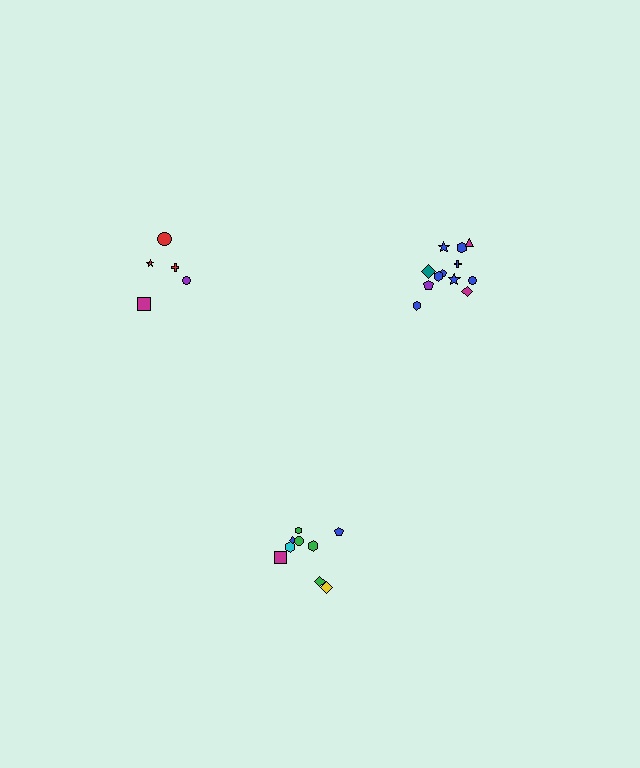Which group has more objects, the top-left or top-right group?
The top-right group.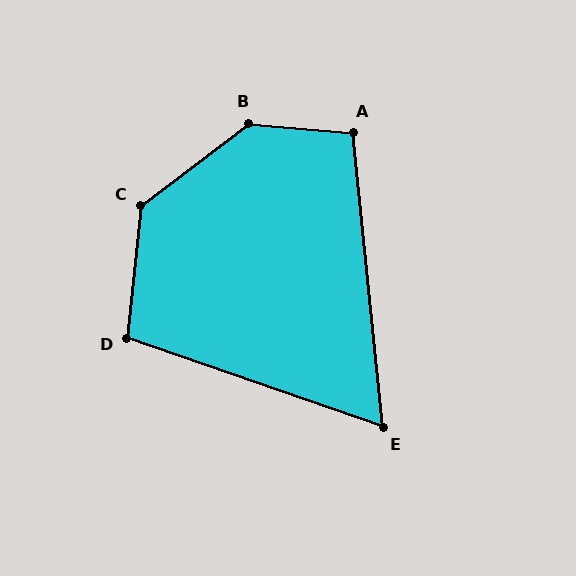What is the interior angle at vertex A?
Approximately 100 degrees (obtuse).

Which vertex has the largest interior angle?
B, at approximately 138 degrees.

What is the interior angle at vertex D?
Approximately 103 degrees (obtuse).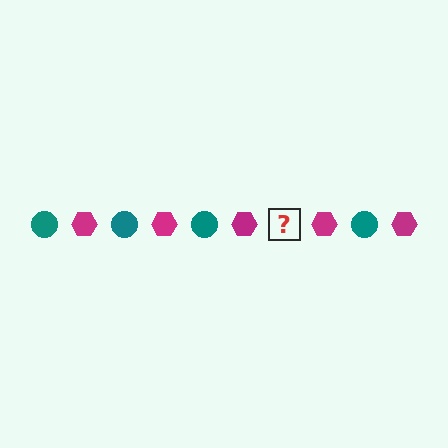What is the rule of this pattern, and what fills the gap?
The rule is that the pattern alternates between teal circle and magenta hexagon. The gap should be filled with a teal circle.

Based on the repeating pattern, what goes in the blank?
The blank should be a teal circle.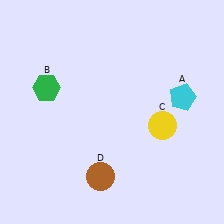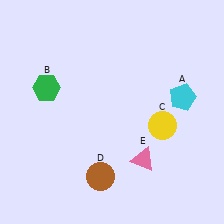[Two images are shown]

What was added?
A pink triangle (E) was added in Image 2.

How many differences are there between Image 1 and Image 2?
There is 1 difference between the two images.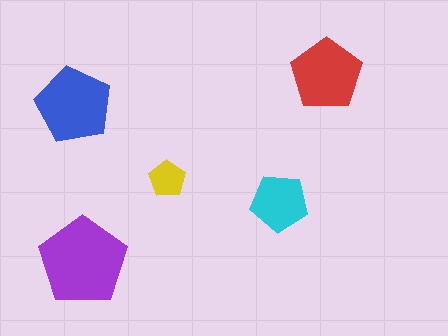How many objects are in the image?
There are 5 objects in the image.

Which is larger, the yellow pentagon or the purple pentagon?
The purple one.